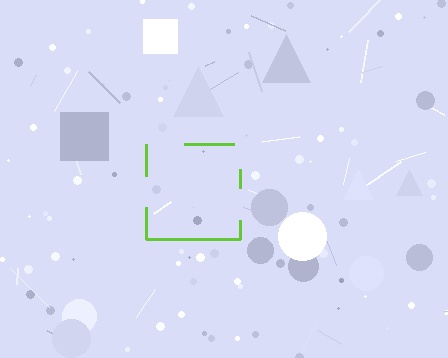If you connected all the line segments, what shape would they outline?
They would outline a square.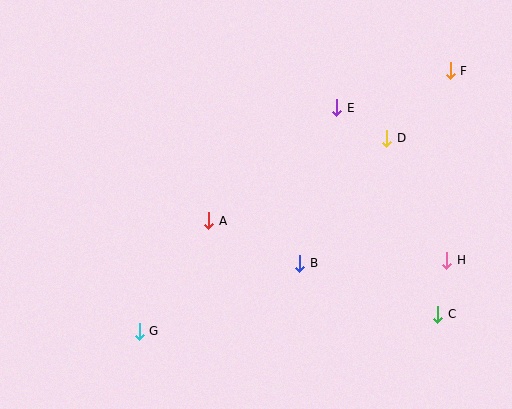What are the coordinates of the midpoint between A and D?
The midpoint between A and D is at (298, 179).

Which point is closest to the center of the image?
Point A at (209, 221) is closest to the center.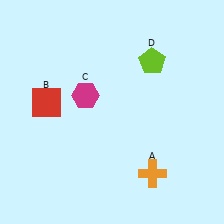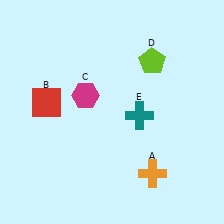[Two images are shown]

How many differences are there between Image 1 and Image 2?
There is 1 difference between the two images.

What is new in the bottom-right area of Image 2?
A teal cross (E) was added in the bottom-right area of Image 2.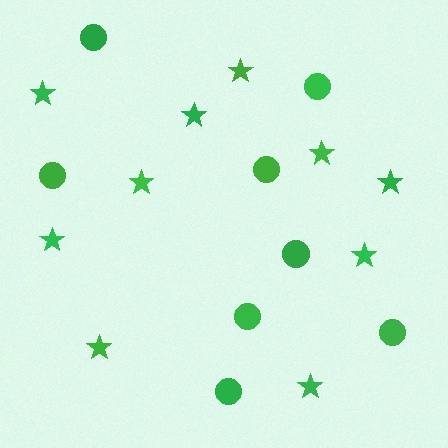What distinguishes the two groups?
There are 2 groups: one group of circles (8) and one group of stars (10).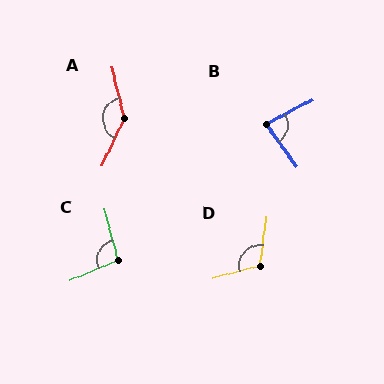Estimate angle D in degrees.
Approximately 112 degrees.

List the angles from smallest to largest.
B (83°), C (99°), D (112°), A (141°).